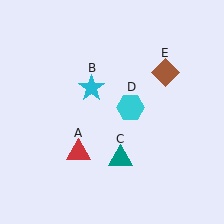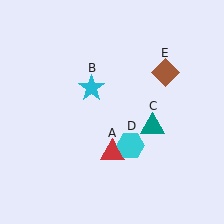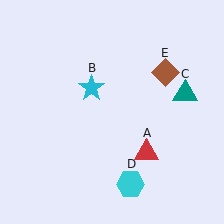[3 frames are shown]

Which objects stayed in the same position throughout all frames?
Cyan star (object B) and brown diamond (object E) remained stationary.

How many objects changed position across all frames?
3 objects changed position: red triangle (object A), teal triangle (object C), cyan hexagon (object D).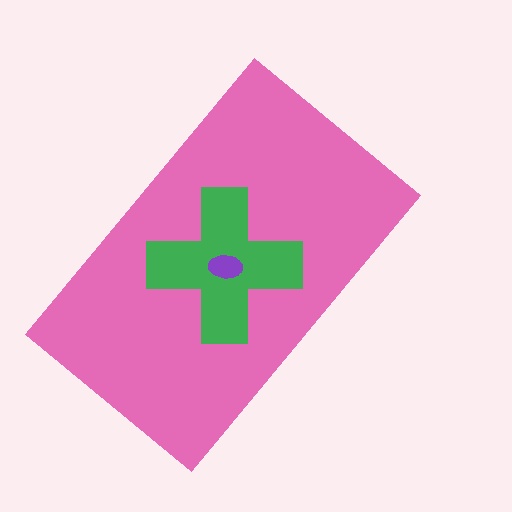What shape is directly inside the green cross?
The purple ellipse.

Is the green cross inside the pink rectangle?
Yes.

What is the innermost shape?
The purple ellipse.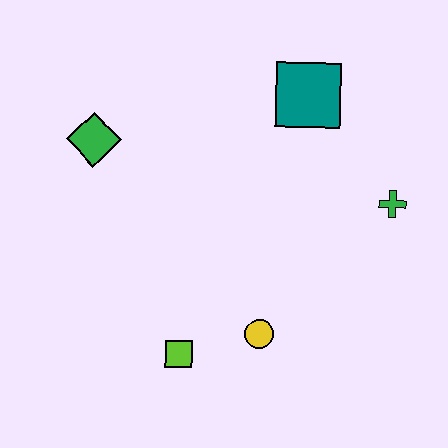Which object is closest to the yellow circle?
The lime square is closest to the yellow circle.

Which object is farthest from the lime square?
The teal square is farthest from the lime square.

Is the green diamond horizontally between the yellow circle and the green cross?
No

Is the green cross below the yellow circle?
No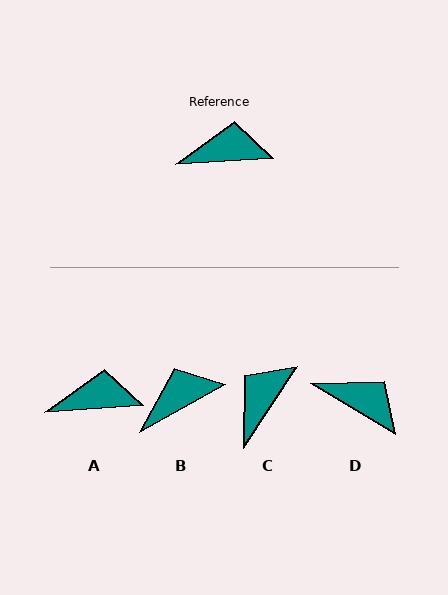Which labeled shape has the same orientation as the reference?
A.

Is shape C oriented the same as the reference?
No, it is off by about 53 degrees.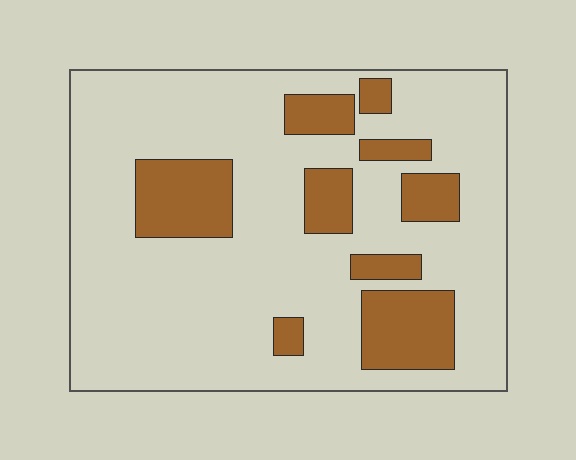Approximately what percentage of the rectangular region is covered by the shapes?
Approximately 20%.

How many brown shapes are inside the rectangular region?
9.